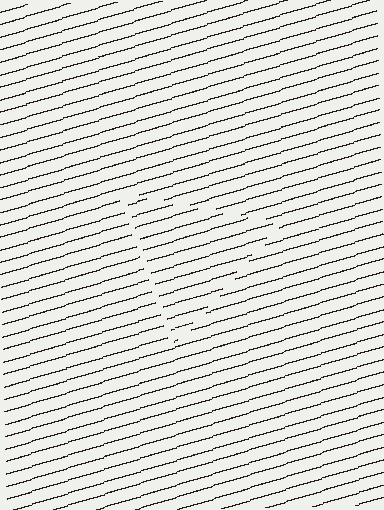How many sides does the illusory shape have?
3 sides — the line-ends trace a triangle.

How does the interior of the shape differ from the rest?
The interior of the shape contains the same grating, shifted by half a period — the contour is defined by the phase discontinuity where line-ends from the inner and outer gratings abut.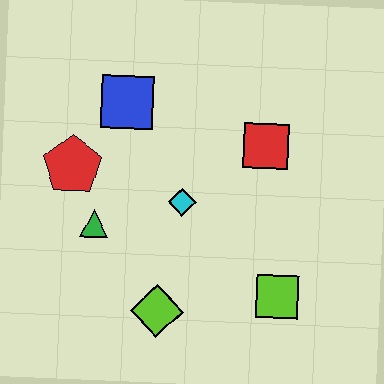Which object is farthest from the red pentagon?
The lime square is farthest from the red pentagon.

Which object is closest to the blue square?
The red pentagon is closest to the blue square.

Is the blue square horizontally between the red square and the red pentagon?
Yes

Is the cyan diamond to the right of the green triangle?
Yes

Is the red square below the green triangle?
No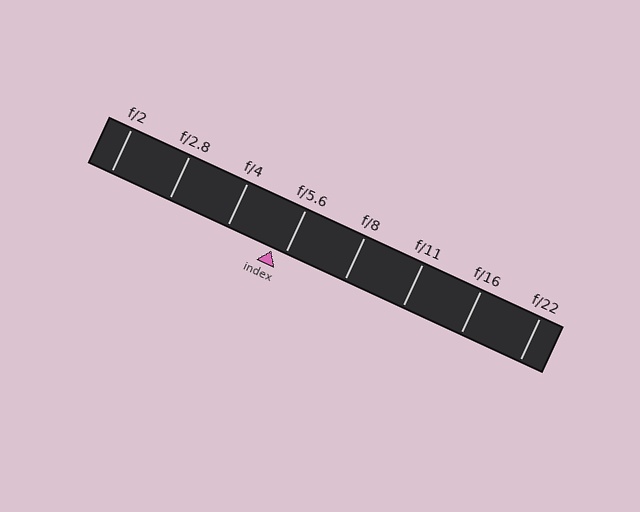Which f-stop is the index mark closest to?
The index mark is closest to f/5.6.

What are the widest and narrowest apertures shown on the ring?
The widest aperture shown is f/2 and the narrowest is f/22.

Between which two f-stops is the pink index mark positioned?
The index mark is between f/4 and f/5.6.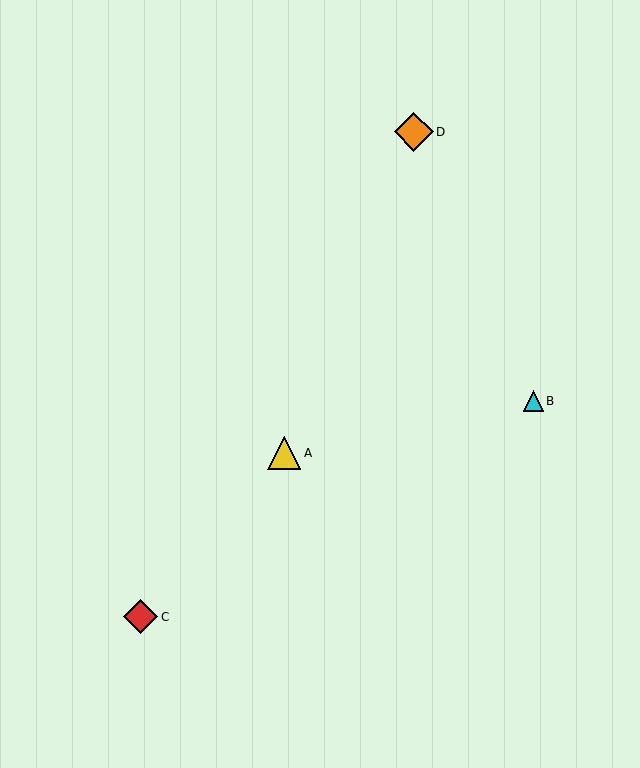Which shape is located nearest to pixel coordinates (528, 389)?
The cyan triangle (labeled B) at (533, 401) is nearest to that location.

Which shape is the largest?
The orange diamond (labeled D) is the largest.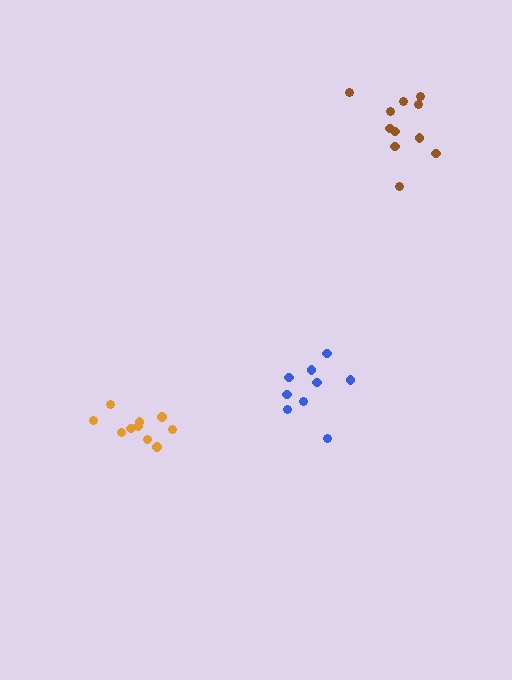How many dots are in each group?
Group 1: 11 dots, Group 2: 9 dots, Group 3: 10 dots (30 total).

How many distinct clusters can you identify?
There are 3 distinct clusters.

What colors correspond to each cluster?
The clusters are colored: brown, blue, orange.